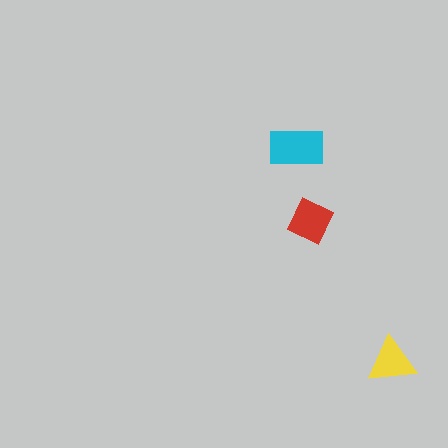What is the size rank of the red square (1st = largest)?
2nd.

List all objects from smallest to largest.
The yellow triangle, the red square, the cyan rectangle.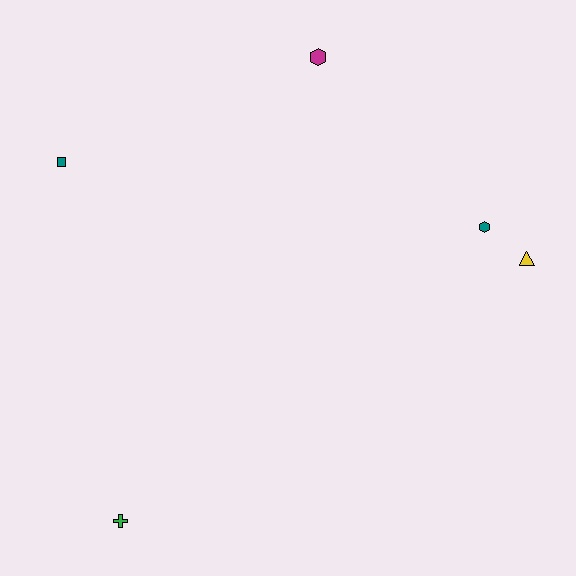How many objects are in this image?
There are 5 objects.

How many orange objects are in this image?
There are no orange objects.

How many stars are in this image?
There are no stars.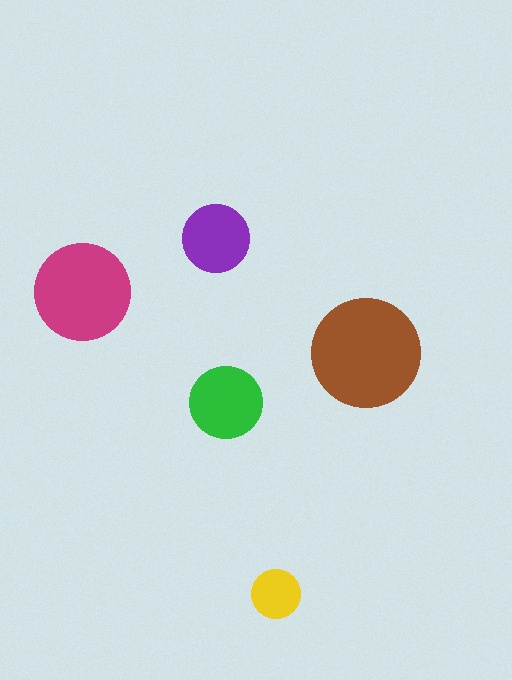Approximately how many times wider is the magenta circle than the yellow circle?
About 2 times wider.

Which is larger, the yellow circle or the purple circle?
The purple one.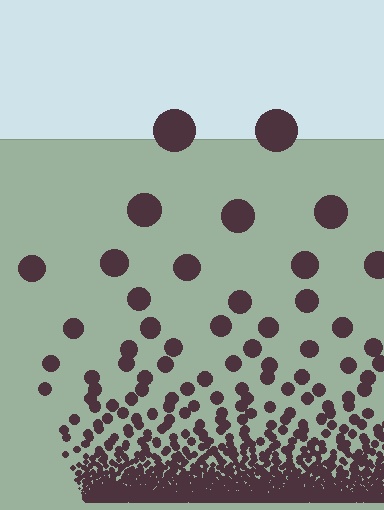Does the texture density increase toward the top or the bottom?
Density increases toward the bottom.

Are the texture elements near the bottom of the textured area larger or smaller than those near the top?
Smaller. The gradient is inverted — elements near the bottom are smaller and denser.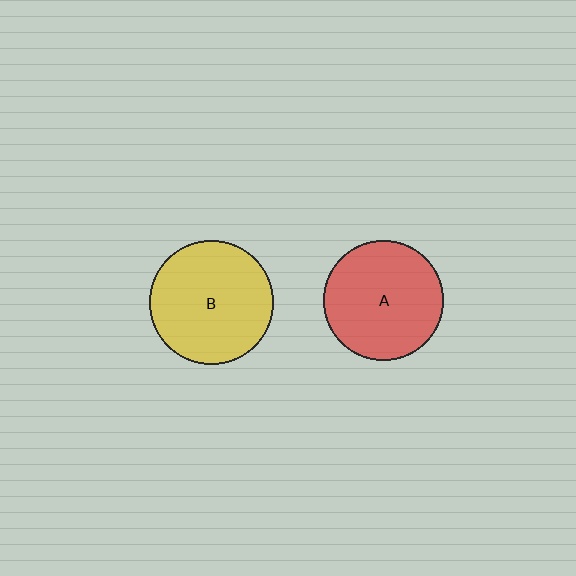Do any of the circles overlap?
No, none of the circles overlap.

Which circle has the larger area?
Circle B (yellow).